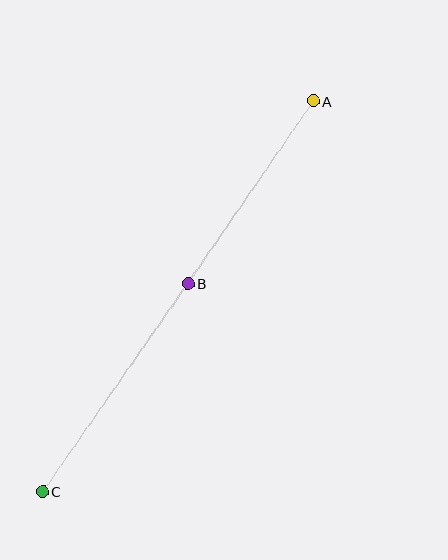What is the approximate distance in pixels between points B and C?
The distance between B and C is approximately 253 pixels.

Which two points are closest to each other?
Points A and B are closest to each other.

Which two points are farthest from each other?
Points A and C are farthest from each other.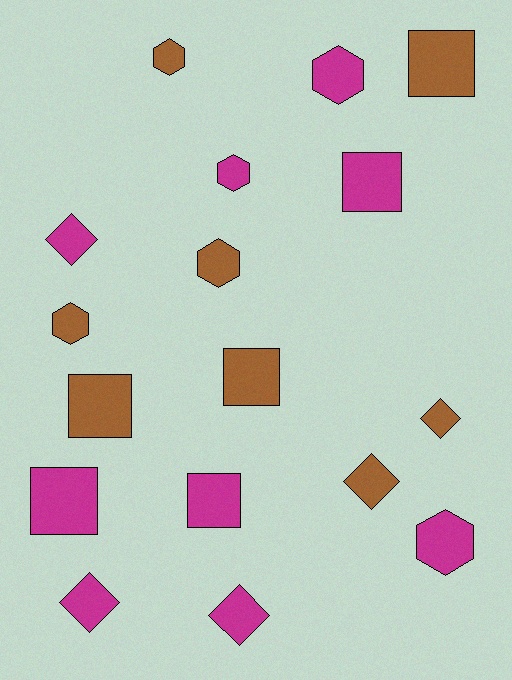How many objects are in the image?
There are 17 objects.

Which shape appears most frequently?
Square, with 6 objects.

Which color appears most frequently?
Magenta, with 9 objects.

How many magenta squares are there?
There are 3 magenta squares.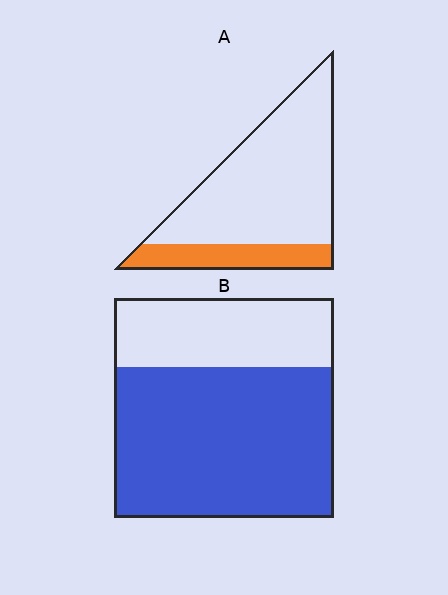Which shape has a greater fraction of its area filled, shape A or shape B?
Shape B.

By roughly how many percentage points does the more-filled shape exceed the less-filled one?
By roughly 45 percentage points (B over A).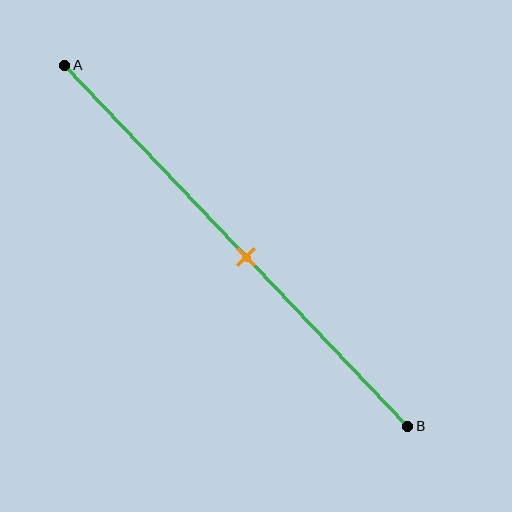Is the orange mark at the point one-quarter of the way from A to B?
No, the mark is at about 55% from A, not at the 25% one-quarter point.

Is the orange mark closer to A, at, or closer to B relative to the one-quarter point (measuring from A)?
The orange mark is closer to point B than the one-quarter point of segment AB.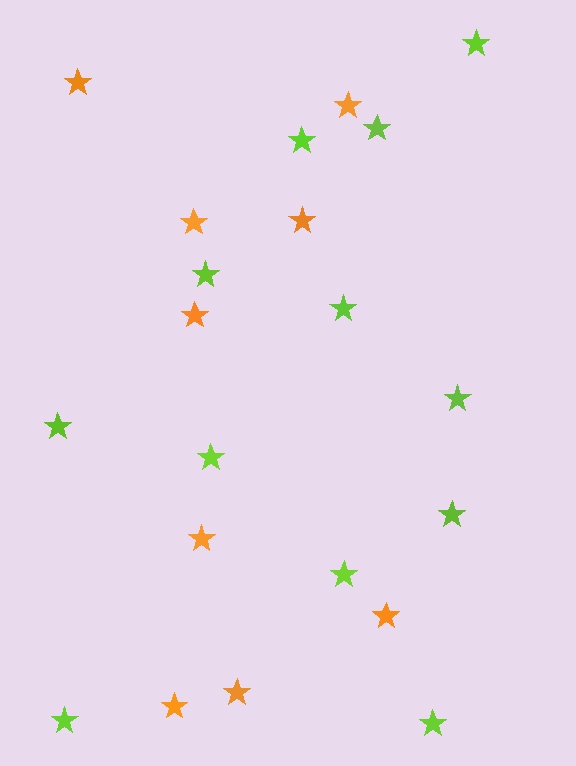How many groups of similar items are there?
There are 2 groups: one group of orange stars (9) and one group of lime stars (12).